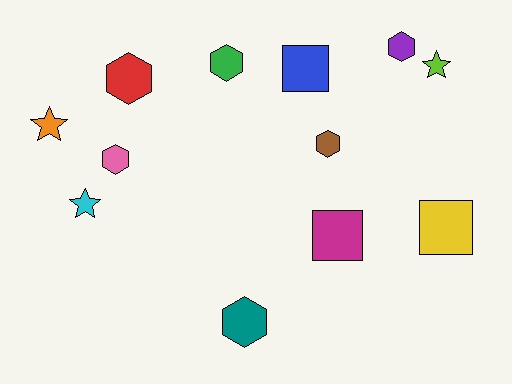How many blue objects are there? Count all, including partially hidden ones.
There is 1 blue object.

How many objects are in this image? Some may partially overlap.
There are 12 objects.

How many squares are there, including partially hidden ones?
There are 3 squares.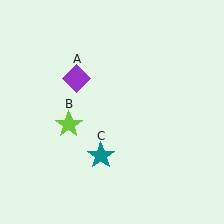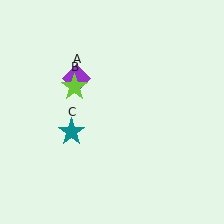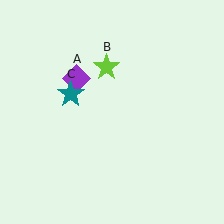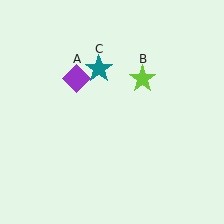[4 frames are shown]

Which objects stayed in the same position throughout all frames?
Purple diamond (object A) remained stationary.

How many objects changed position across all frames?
2 objects changed position: lime star (object B), teal star (object C).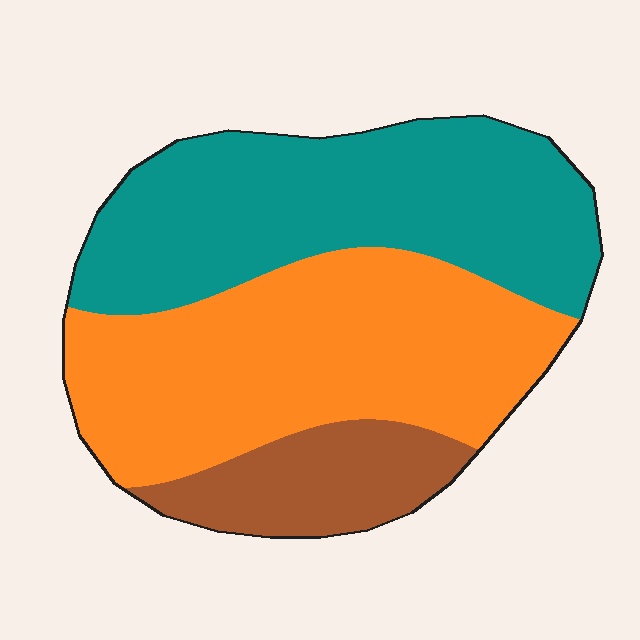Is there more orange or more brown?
Orange.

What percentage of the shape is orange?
Orange covers 44% of the shape.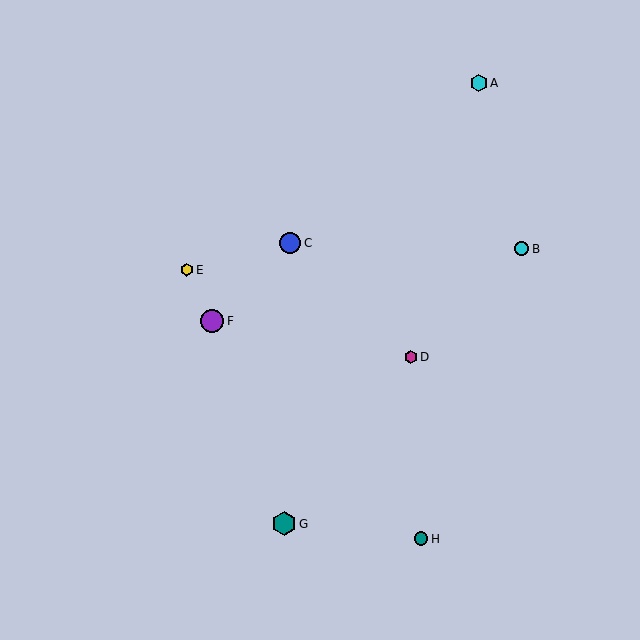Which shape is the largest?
The teal hexagon (labeled G) is the largest.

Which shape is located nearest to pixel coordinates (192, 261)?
The yellow hexagon (labeled E) at (187, 270) is nearest to that location.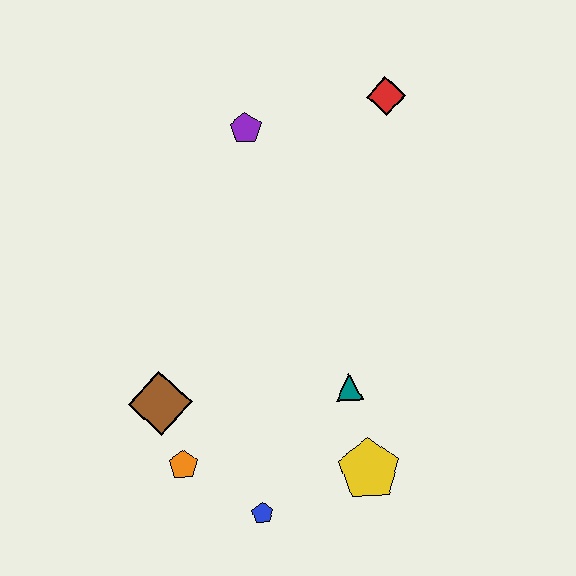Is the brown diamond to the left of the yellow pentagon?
Yes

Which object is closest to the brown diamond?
The orange pentagon is closest to the brown diamond.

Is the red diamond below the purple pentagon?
No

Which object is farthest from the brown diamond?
The red diamond is farthest from the brown diamond.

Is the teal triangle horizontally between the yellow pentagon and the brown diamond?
Yes